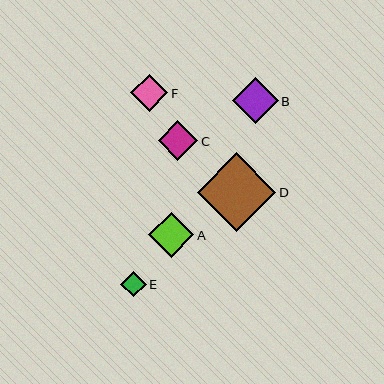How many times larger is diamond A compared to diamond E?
Diamond A is approximately 1.8 times the size of diamond E.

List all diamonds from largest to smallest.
From largest to smallest: D, B, A, C, F, E.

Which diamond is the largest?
Diamond D is the largest with a size of approximately 79 pixels.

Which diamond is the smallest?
Diamond E is the smallest with a size of approximately 26 pixels.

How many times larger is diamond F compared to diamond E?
Diamond F is approximately 1.5 times the size of diamond E.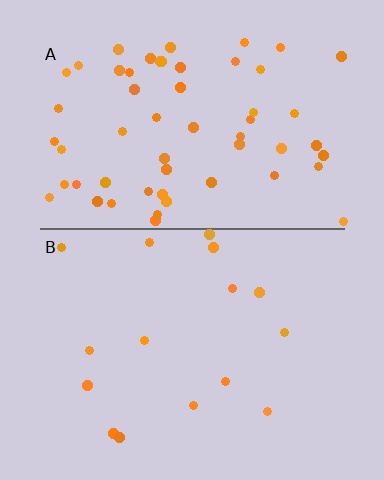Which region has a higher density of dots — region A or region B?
A (the top).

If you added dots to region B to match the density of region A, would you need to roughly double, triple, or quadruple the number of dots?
Approximately quadruple.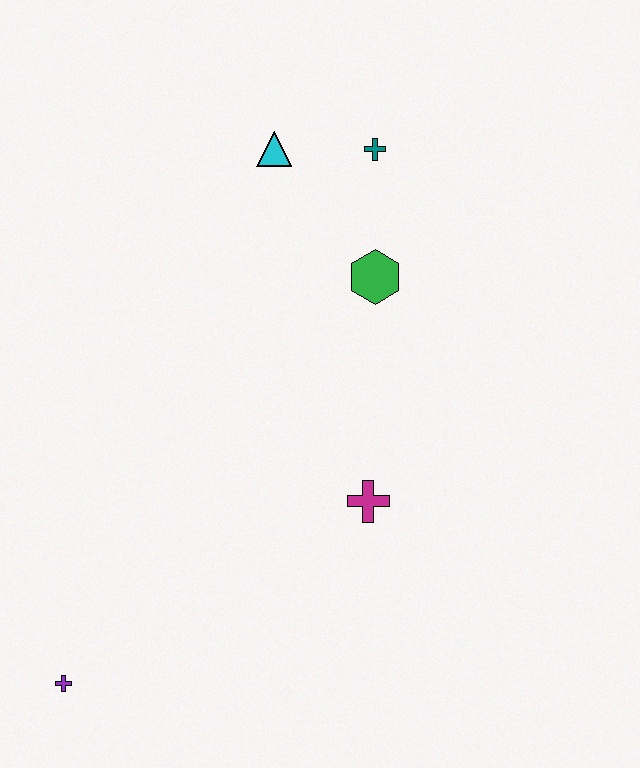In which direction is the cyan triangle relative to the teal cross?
The cyan triangle is to the left of the teal cross.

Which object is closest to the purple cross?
The magenta cross is closest to the purple cross.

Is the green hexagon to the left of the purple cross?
No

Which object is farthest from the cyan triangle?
The purple cross is farthest from the cyan triangle.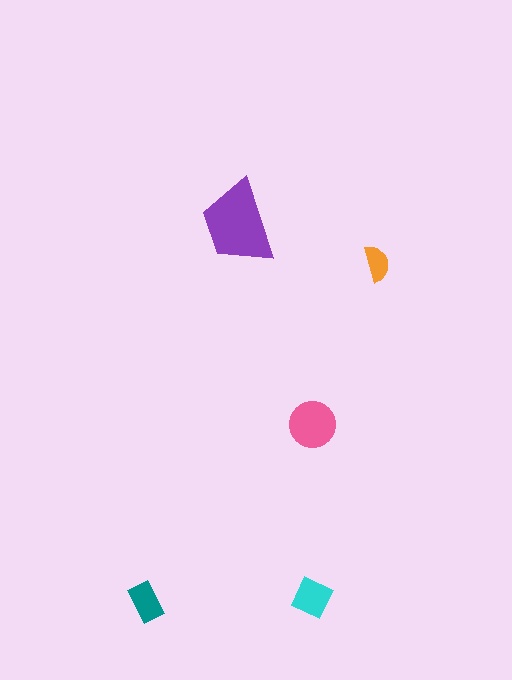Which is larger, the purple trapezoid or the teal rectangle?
The purple trapezoid.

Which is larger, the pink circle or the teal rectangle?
The pink circle.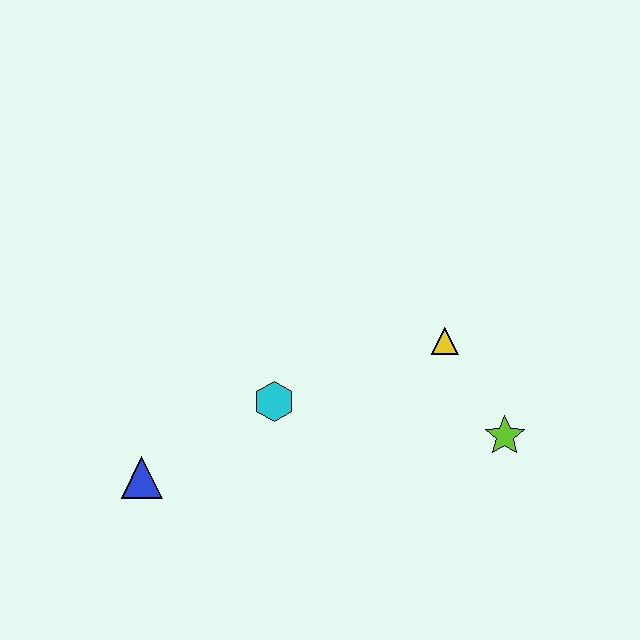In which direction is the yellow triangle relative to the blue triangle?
The yellow triangle is to the right of the blue triangle.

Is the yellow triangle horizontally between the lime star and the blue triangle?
Yes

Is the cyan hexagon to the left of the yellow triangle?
Yes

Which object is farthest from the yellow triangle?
The blue triangle is farthest from the yellow triangle.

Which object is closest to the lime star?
The yellow triangle is closest to the lime star.